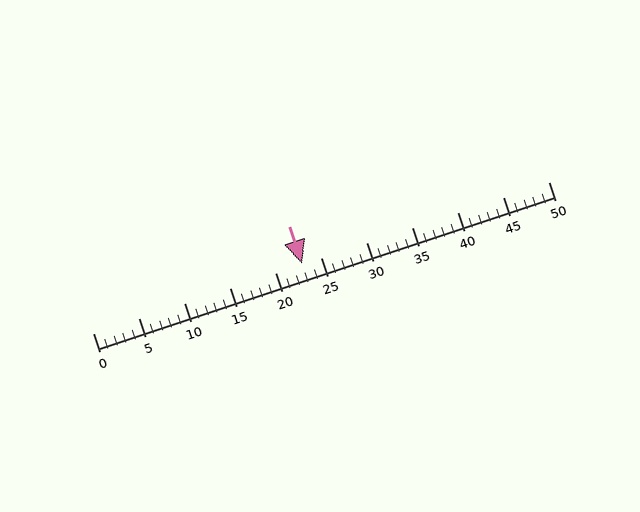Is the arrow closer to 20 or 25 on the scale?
The arrow is closer to 25.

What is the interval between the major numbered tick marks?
The major tick marks are spaced 5 units apart.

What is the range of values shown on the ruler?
The ruler shows values from 0 to 50.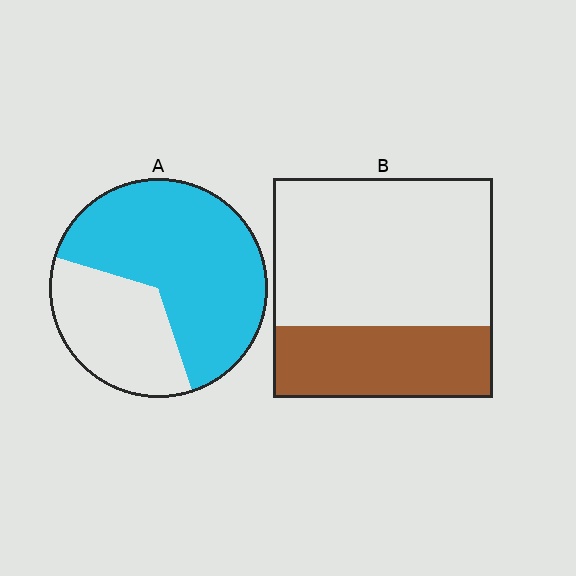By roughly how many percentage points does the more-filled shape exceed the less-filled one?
By roughly 35 percentage points (A over B).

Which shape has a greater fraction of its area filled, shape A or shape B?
Shape A.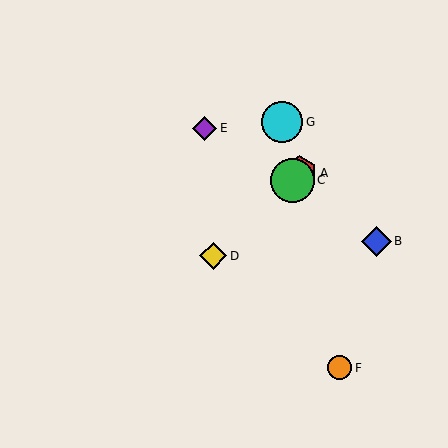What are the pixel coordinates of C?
Object C is at (292, 180).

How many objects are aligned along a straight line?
3 objects (A, C, D) are aligned along a straight line.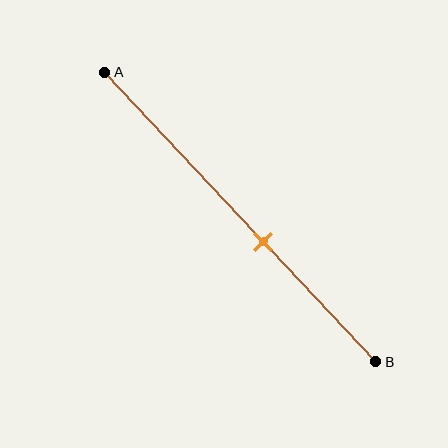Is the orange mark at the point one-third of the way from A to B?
No, the mark is at about 60% from A, not at the 33% one-third point.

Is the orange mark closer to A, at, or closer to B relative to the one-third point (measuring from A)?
The orange mark is closer to point B than the one-third point of segment AB.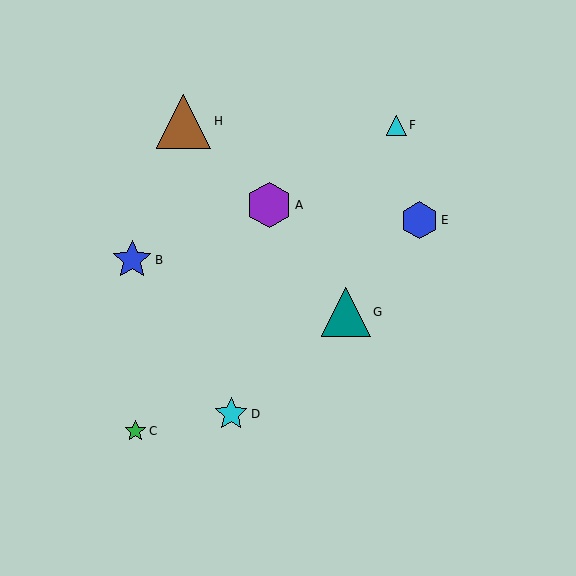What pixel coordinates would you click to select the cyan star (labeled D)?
Click at (231, 414) to select the cyan star D.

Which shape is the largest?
The brown triangle (labeled H) is the largest.